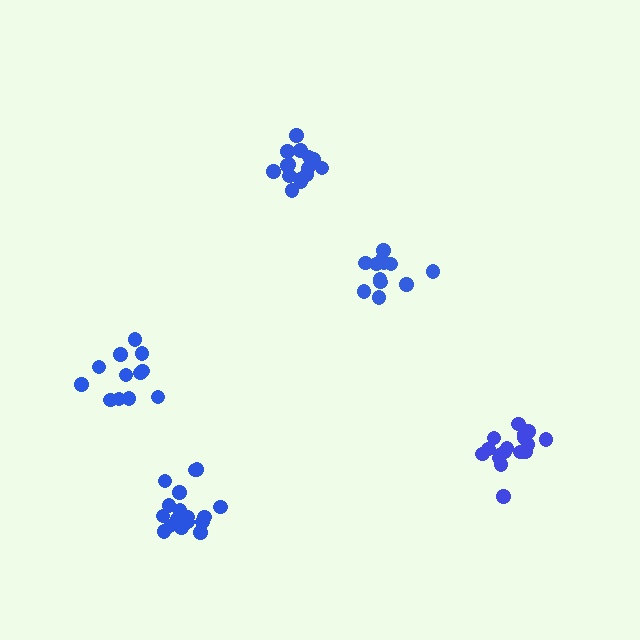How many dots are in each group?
Group 1: 17 dots, Group 2: 17 dots, Group 3: 12 dots, Group 4: 18 dots, Group 5: 12 dots (76 total).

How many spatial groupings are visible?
There are 5 spatial groupings.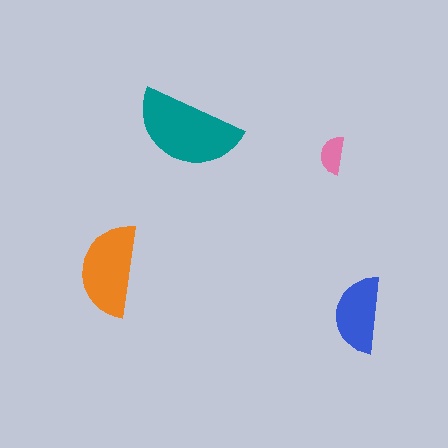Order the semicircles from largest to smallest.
the teal one, the orange one, the blue one, the pink one.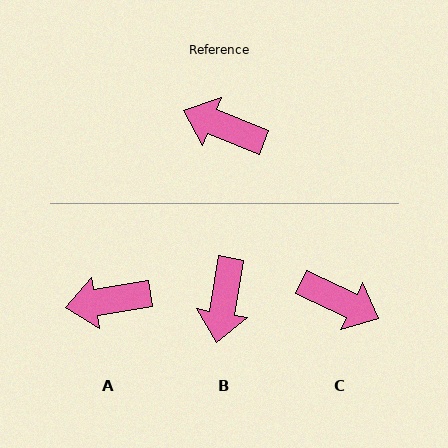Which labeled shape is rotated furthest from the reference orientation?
C, about 176 degrees away.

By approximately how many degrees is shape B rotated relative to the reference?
Approximately 102 degrees counter-clockwise.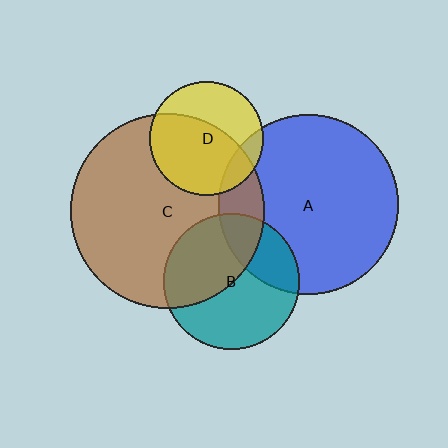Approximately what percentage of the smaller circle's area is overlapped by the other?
Approximately 45%.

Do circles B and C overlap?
Yes.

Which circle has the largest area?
Circle C (brown).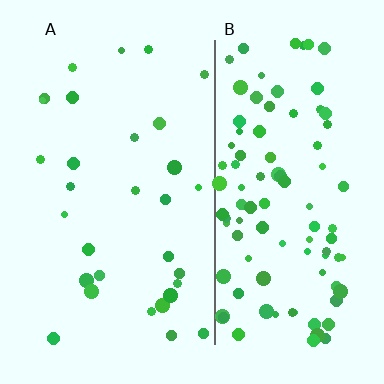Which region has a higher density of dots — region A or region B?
B (the right).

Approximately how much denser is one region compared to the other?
Approximately 3.3× — region B over region A.